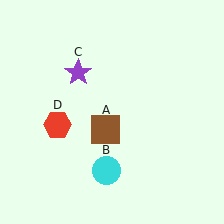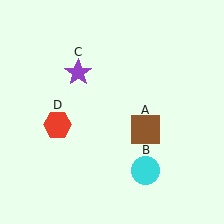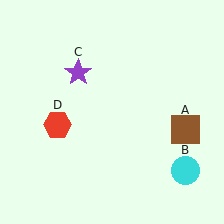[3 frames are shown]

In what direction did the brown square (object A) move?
The brown square (object A) moved right.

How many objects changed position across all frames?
2 objects changed position: brown square (object A), cyan circle (object B).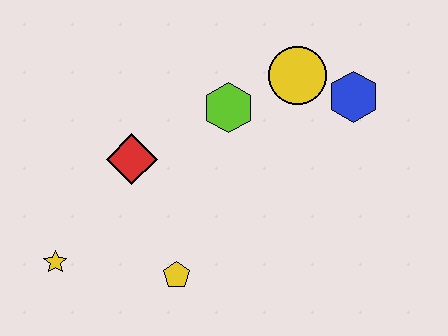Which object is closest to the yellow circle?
The blue hexagon is closest to the yellow circle.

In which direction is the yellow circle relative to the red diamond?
The yellow circle is to the right of the red diamond.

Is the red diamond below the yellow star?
No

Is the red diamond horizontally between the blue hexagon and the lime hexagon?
No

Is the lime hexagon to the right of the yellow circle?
No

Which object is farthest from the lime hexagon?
The yellow star is farthest from the lime hexagon.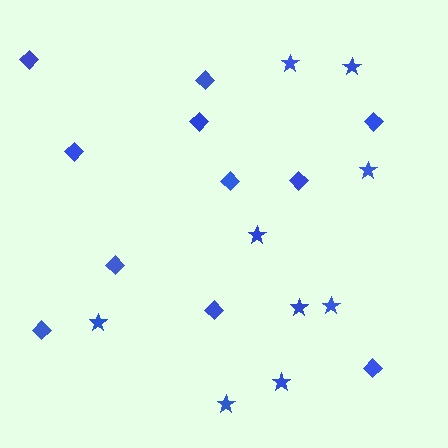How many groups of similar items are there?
There are 2 groups: one group of stars (9) and one group of diamonds (11).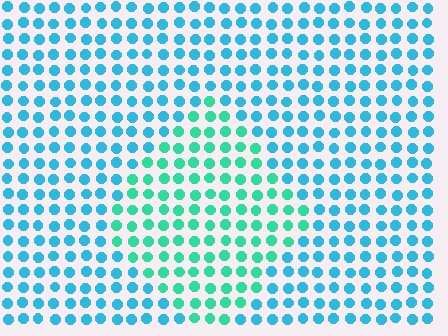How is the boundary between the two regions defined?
The boundary is defined purely by a slight shift in hue (about 35 degrees). Spacing, size, and orientation are identical on both sides.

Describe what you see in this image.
The image is filled with small cyan elements in a uniform arrangement. A diamond-shaped region is visible where the elements are tinted to a slightly different hue, forming a subtle color boundary.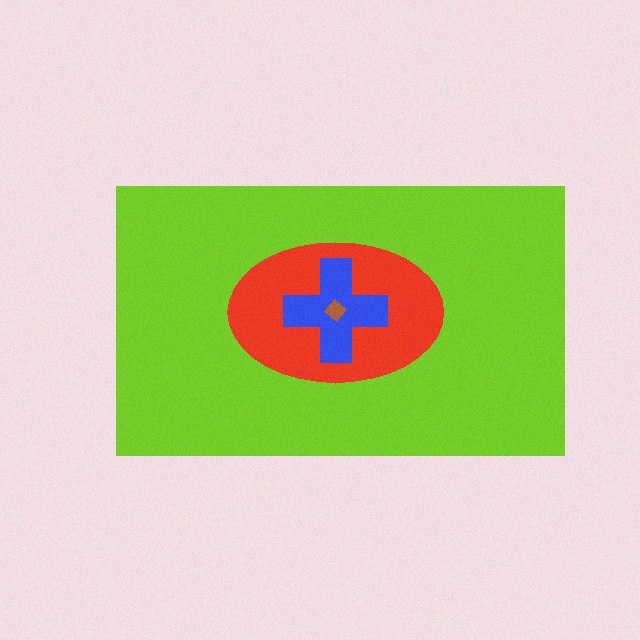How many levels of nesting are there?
4.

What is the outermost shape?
The lime rectangle.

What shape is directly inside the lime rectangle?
The red ellipse.